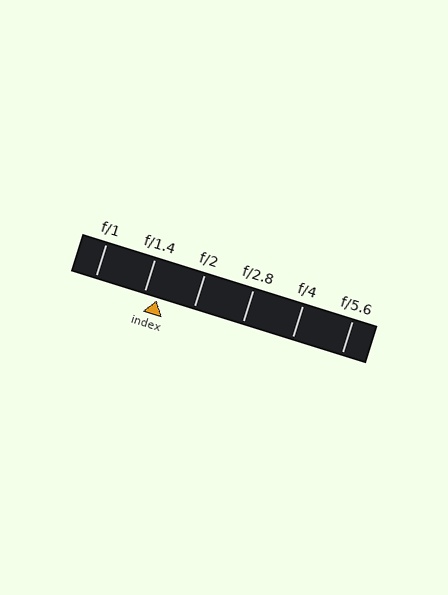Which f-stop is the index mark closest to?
The index mark is closest to f/1.4.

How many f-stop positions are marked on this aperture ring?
There are 6 f-stop positions marked.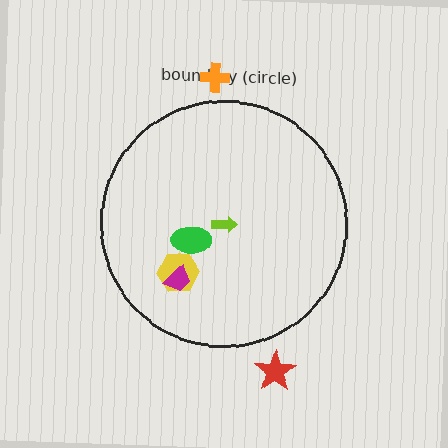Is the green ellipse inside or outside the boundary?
Inside.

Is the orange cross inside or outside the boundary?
Outside.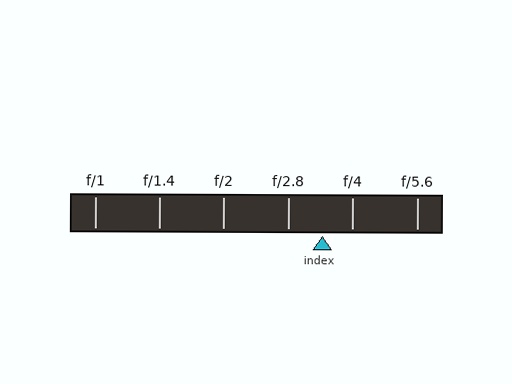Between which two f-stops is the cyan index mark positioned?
The index mark is between f/2.8 and f/4.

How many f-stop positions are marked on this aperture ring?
There are 6 f-stop positions marked.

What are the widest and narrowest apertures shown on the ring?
The widest aperture shown is f/1 and the narrowest is f/5.6.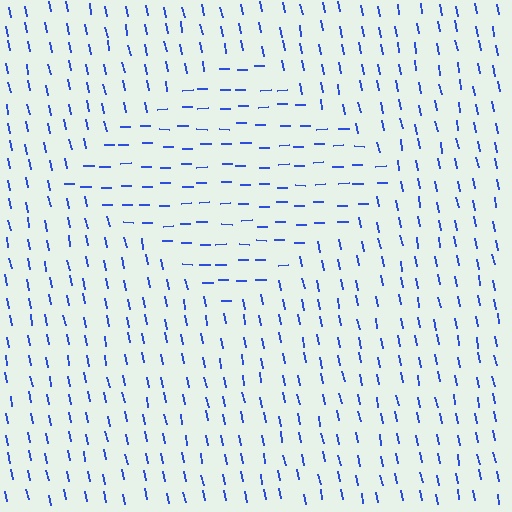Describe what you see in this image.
The image is filled with small blue line segments. A diamond region in the image has lines oriented differently from the surrounding lines, creating a visible texture boundary.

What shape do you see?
I see a diamond.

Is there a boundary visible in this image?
Yes, there is a texture boundary formed by a change in line orientation.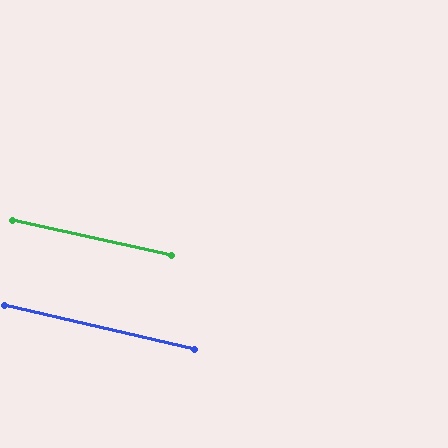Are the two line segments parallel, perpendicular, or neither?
Parallel — their directions differ by only 0.5°.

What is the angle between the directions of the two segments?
Approximately 0 degrees.